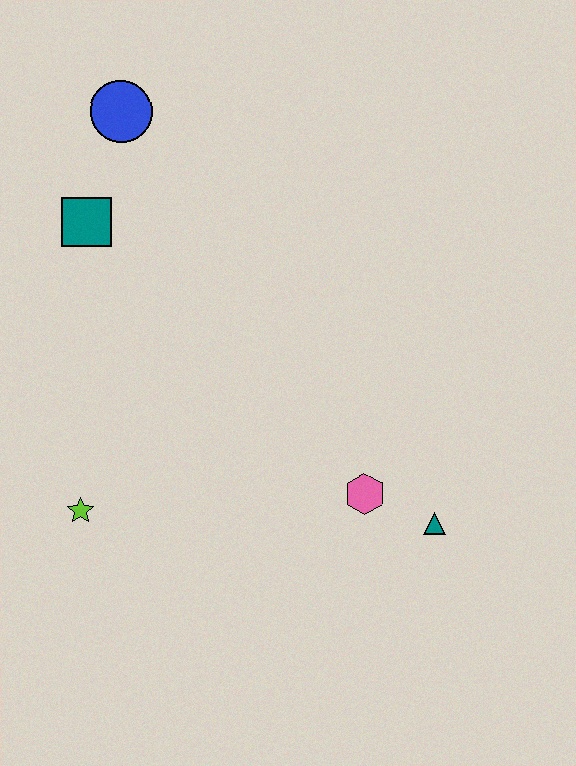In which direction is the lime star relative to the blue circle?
The lime star is below the blue circle.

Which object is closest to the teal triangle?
The pink hexagon is closest to the teal triangle.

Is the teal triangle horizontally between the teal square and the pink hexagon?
No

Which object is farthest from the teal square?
The teal triangle is farthest from the teal square.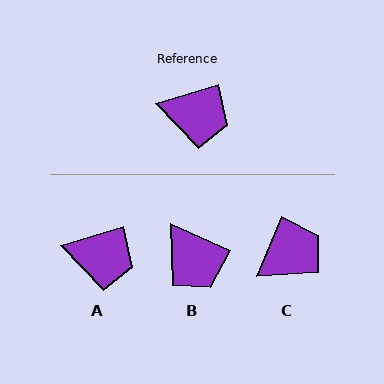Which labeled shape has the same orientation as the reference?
A.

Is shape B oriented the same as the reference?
No, it is off by about 41 degrees.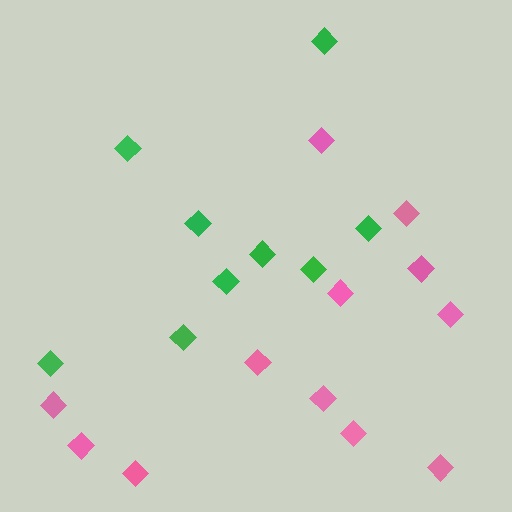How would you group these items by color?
There are 2 groups: one group of green diamonds (9) and one group of pink diamonds (12).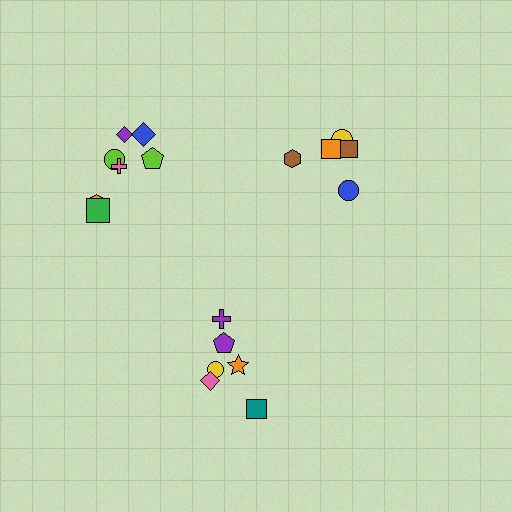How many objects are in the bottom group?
There are 6 objects.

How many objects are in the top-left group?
There are 7 objects.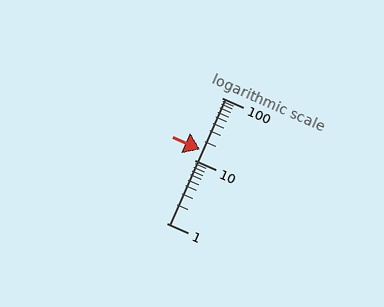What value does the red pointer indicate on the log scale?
The pointer indicates approximately 15.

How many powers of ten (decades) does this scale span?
The scale spans 2 decades, from 1 to 100.